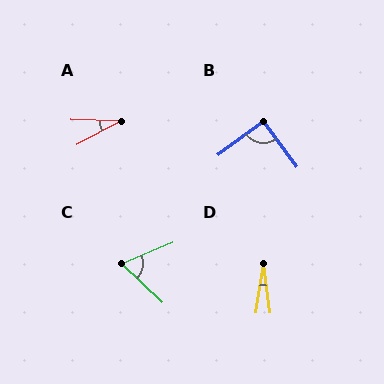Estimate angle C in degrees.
Approximately 66 degrees.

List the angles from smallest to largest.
D (16°), A (29°), C (66°), B (90°).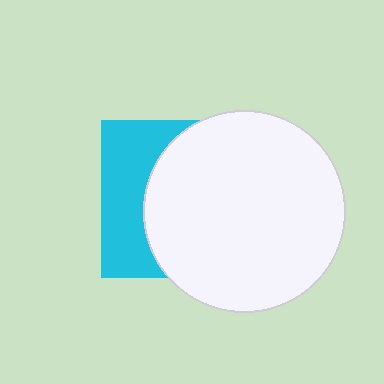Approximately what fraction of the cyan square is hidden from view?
Roughly 66% of the cyan square is hidden behind the white circle.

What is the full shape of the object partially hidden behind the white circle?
The partially hidden object is a cyan square.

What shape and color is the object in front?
The object in front is a white circle.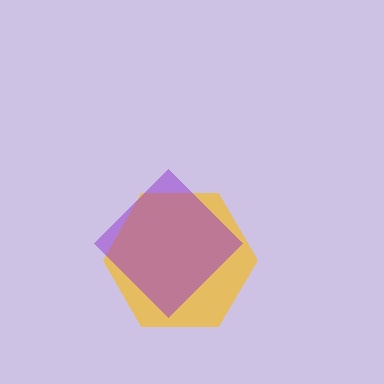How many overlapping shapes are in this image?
There are 2 overlapping shapes in the image.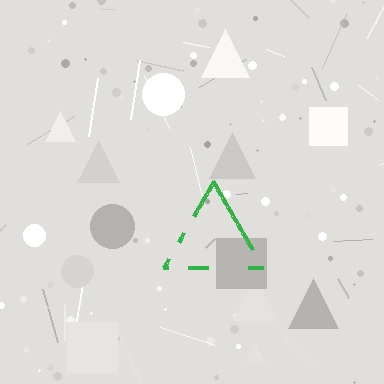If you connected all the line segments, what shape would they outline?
They would outline a triangle.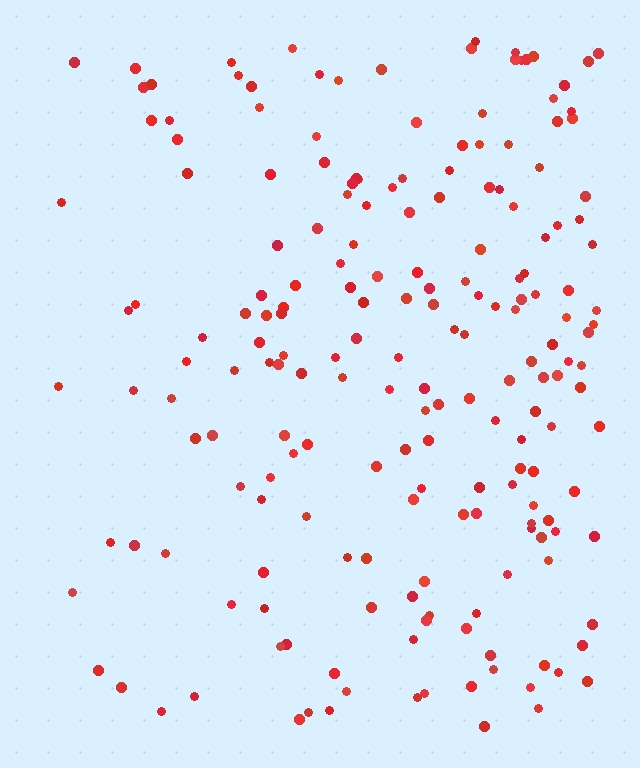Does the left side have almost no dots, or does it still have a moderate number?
Still a moderate number, just noticeably fewer than the right.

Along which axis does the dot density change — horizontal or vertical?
Horizontal.